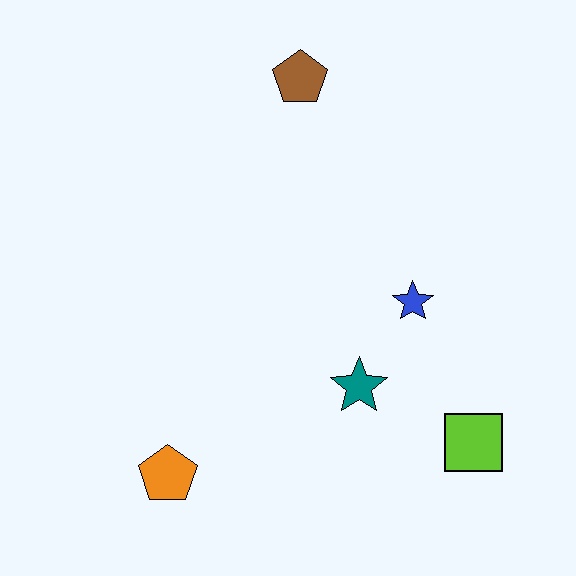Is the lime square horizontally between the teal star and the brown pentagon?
No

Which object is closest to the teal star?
The blue star is closest to the teal star.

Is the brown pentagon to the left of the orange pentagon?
No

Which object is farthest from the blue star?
The orange pentagon is farthest from the blue star.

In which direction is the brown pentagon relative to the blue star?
The brown pentagon is above the blue star.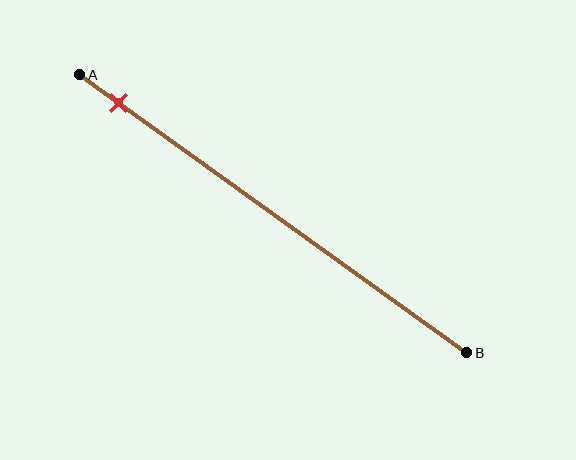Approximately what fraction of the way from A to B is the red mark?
The red mark is approximately 10% of the way from A to B.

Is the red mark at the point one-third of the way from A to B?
No, the mark is at about 10% from A, not at the 33% one-third point.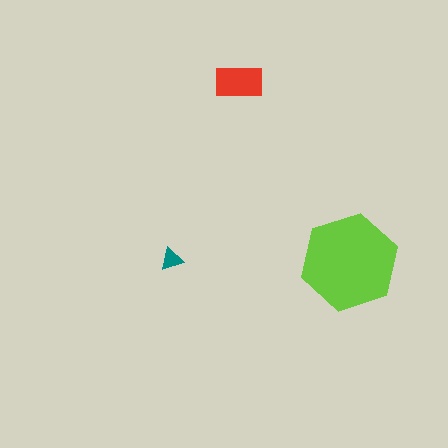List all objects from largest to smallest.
The lime hexagon, the red rectangle, the teal triangle.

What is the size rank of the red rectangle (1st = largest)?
2nd.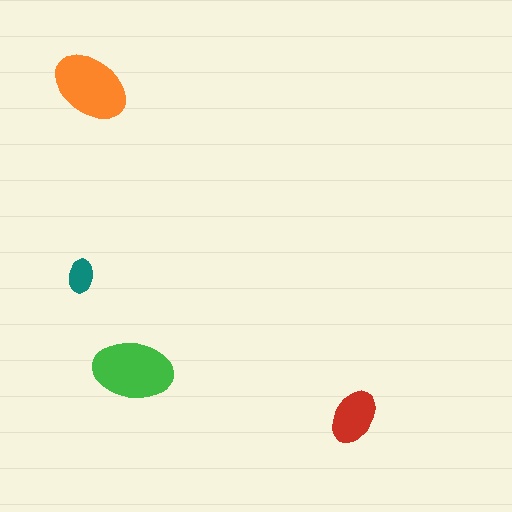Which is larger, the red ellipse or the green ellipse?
The green one.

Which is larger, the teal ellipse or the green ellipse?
The green one.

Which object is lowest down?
The red ellipse is bottommost.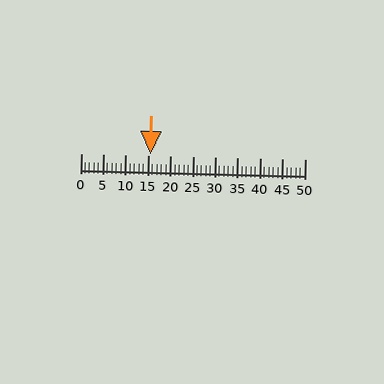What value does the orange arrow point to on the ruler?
The orange arrow points to approximately 16.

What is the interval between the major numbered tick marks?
The major tick marks are spaced 5 units apart.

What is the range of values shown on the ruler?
The ruler shows values from 0 to 50.